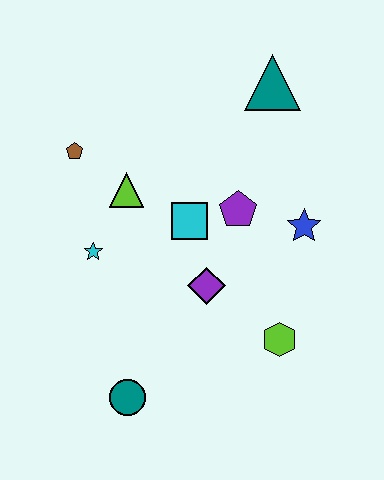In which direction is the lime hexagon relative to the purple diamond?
The lime hexagon is to the right of the purple diamond.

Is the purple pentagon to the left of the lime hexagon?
Yes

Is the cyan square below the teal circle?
No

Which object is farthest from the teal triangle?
The teal circle is farthest from the teal triangle.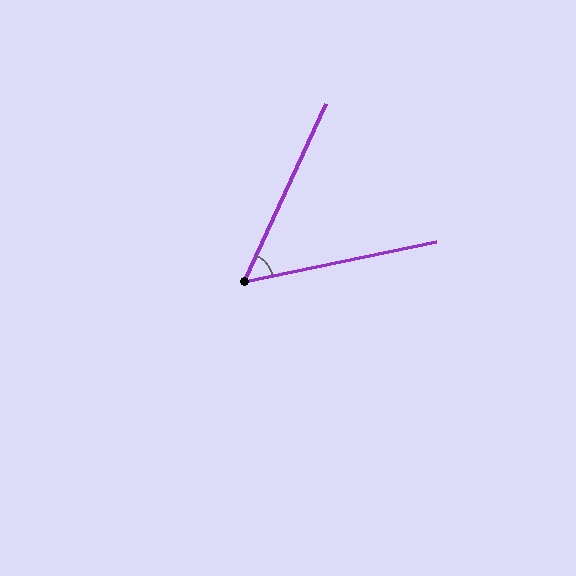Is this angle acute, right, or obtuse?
It is acute.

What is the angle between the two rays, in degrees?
Approximately 54 degrees.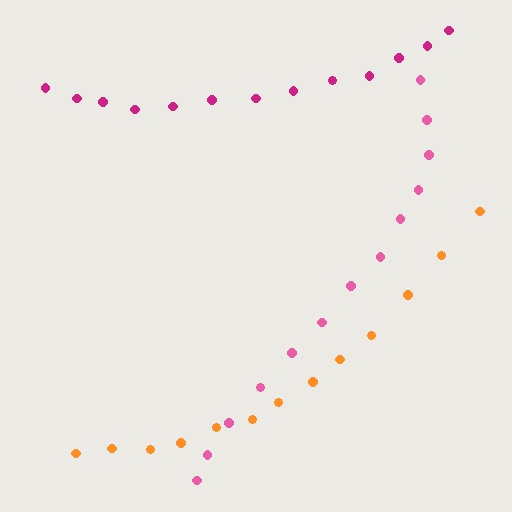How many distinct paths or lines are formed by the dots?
There are 3 distinct paths.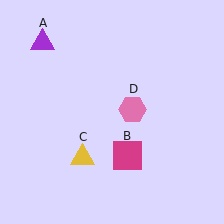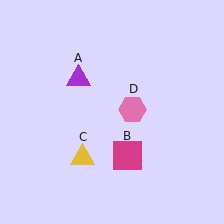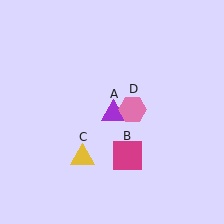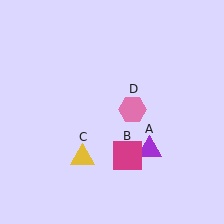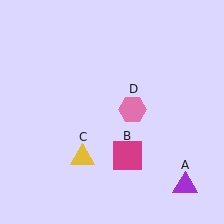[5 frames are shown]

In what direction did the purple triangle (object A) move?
The purple triangle (object A) moved down and to the right.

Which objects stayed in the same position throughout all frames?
Magenta square (object B) and yellow triangle (object C) and pink hexagon (object D) remained stationary.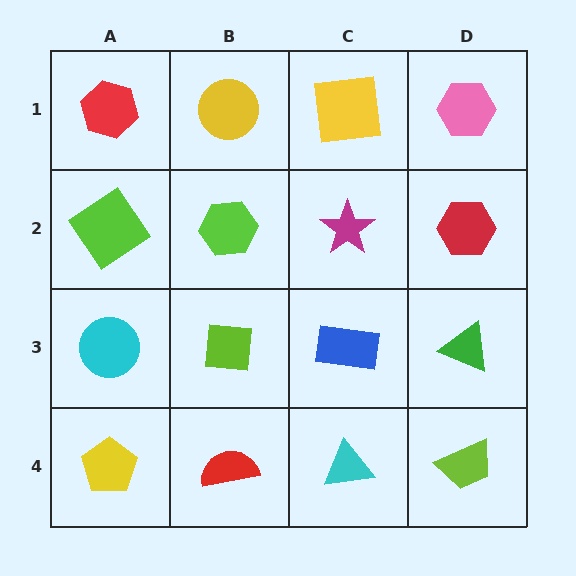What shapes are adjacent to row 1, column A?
A lime diamond (row 2, column A), a yellow circle (row 1, column B).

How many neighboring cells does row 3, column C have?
4.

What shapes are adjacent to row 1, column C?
A magenta star (row 2, column C), a yellow circle (row 1, column B), a pink hexagon (row 1, column D).